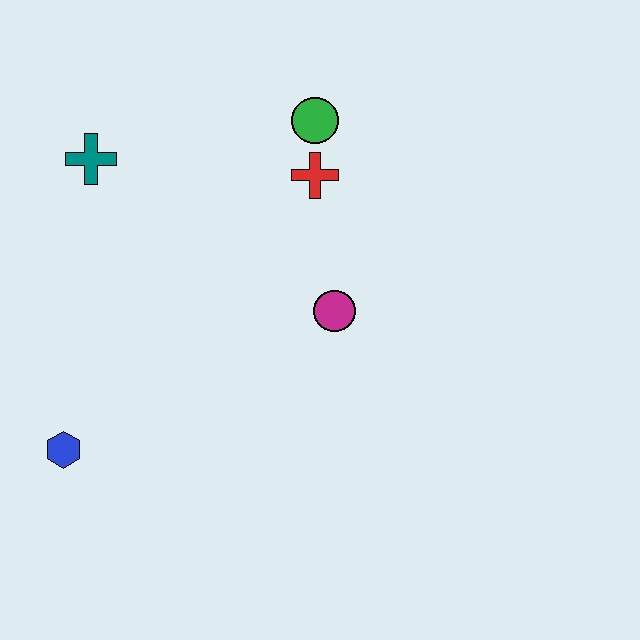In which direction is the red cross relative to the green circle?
The red cross is below the green circle.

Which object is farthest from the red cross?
The blue hexagon is farthest from the red cross.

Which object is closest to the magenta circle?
The red cross is closest to the magenta circle.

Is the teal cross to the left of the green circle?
Yes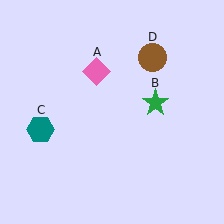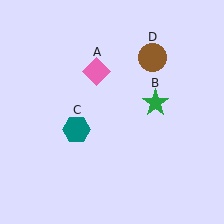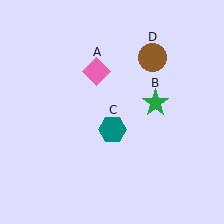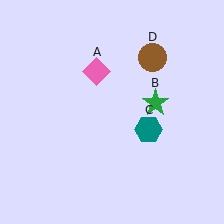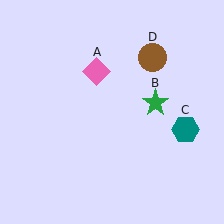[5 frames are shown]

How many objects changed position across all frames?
1 object changed position: teal hexagon (object C).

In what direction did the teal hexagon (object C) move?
The teal hexagon (object C) moved right.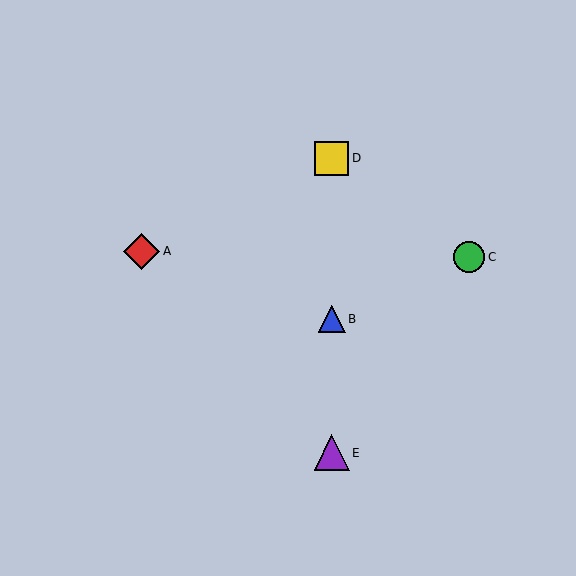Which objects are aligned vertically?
Objects B, D, E are aligned vertically.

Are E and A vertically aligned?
No, E is at x≈332 and A is at x≈142.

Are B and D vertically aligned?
Yes, both are at x≈332.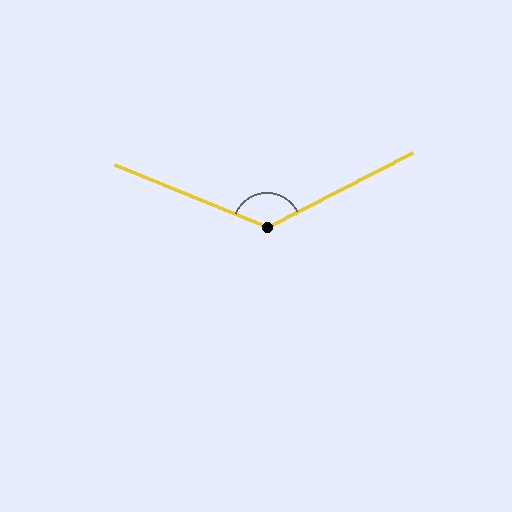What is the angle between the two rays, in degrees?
Approximately 131 degrees.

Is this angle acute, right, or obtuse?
It is obtuse.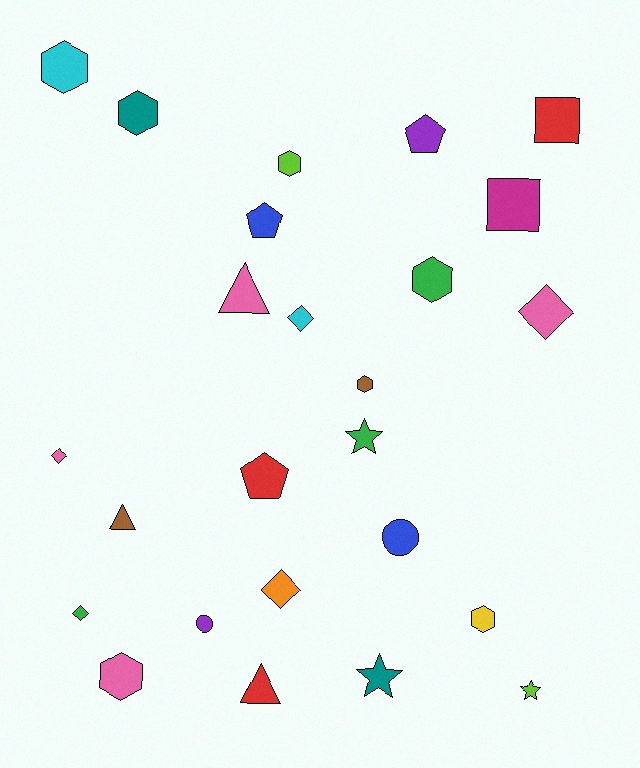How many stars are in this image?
There are 3 stars.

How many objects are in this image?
There are 25 objects.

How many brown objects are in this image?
There are 2 brown objects.